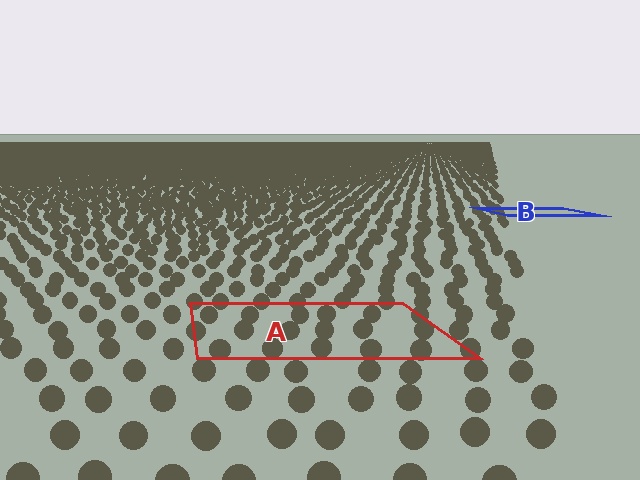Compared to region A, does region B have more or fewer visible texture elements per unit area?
Region B has more texture elements per unit area — they are packed more densely because it is farther away.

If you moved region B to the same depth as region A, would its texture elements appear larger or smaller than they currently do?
They would appear larger. At a closer depth, the same texture elements are projected at a bigger on-screen size.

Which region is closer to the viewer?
Region A is closer. The texture elements there are larger and more spread out.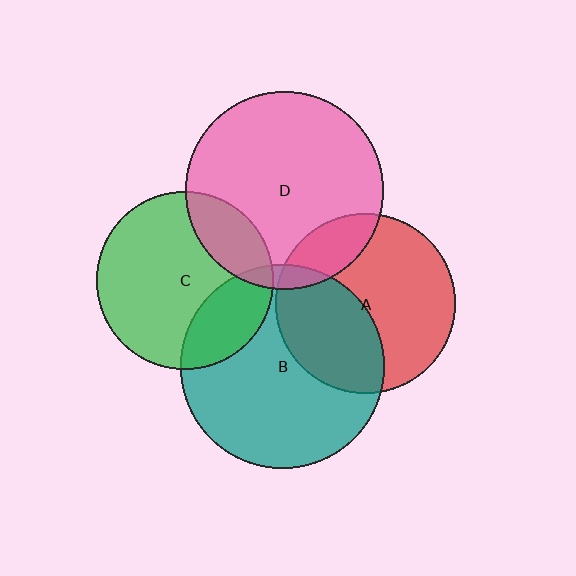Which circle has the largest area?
Circle B (teal).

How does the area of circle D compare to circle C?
Approximately 1.2 times.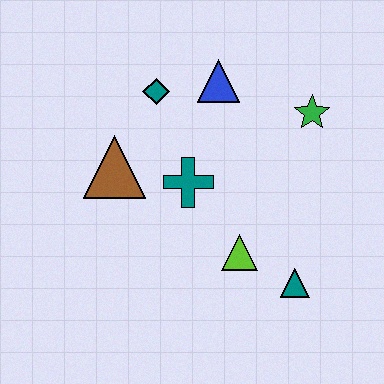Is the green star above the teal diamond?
No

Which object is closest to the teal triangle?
The lime triangle is closest to the teal triangle.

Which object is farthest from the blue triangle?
The teal triangle is farthest from the blue triangle.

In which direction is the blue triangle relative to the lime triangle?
The blue triangle is above the lime triangle.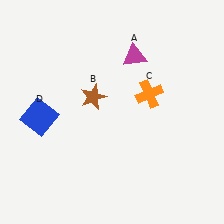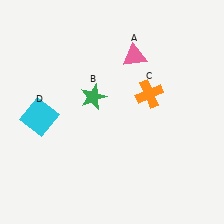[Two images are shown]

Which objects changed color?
A changed from magenta to pink. B changed from brown to green. D changed from blue to cyan.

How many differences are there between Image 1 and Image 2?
There are 3 differences between the two images.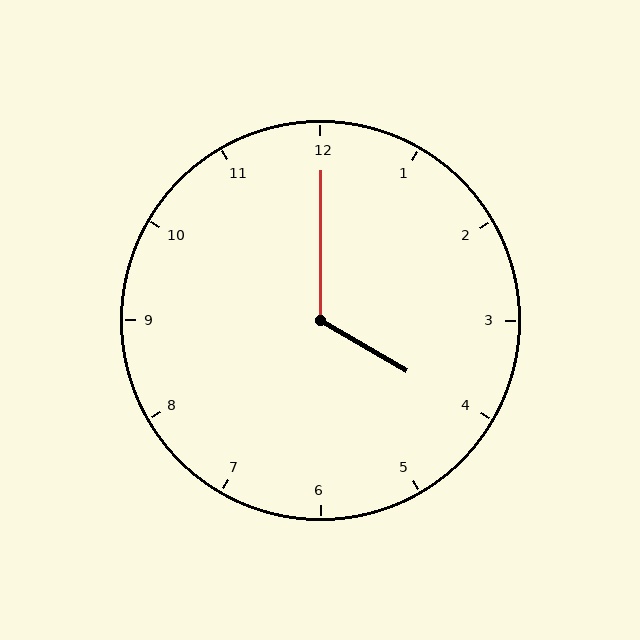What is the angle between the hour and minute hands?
Approximately 120 degrees.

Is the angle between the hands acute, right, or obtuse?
It is obtuse.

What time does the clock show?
4:00.